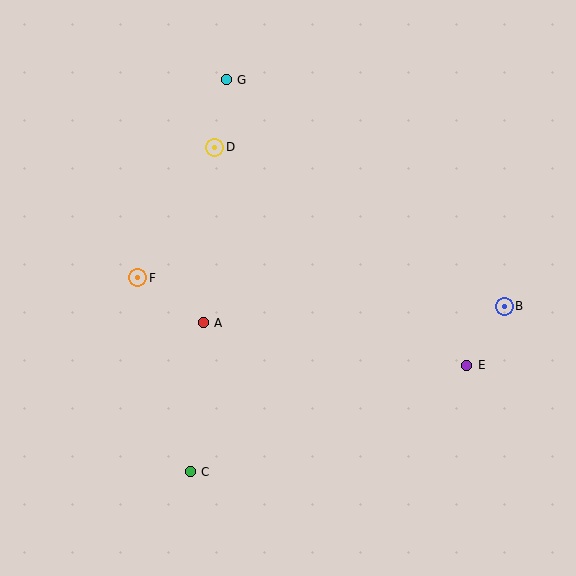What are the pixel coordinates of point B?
Point B is at (504, 306).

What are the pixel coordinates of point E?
Point E is at (467, 365).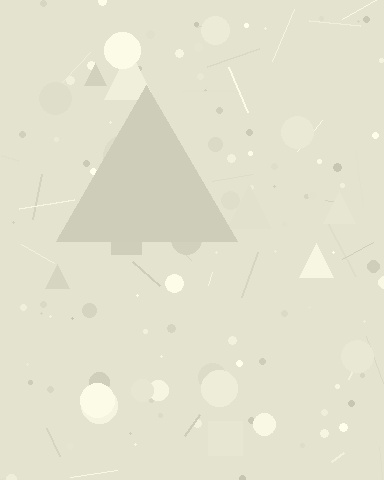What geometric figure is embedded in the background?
A triangle is embedded in the background.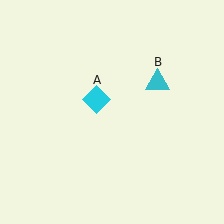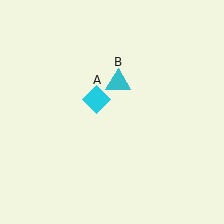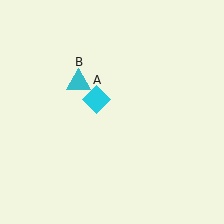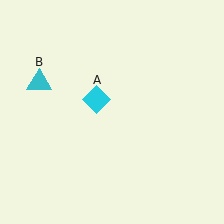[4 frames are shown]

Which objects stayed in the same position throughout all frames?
Cyan diamond (object A) remained stationary.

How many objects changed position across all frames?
1 object changed position: cyan triangle (object B).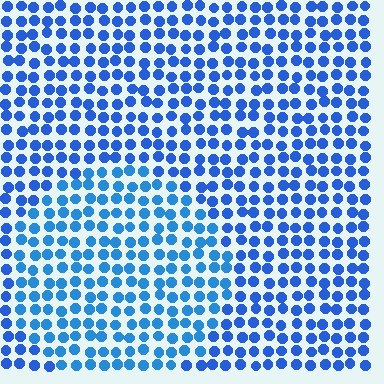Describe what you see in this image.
The image is filled with small blue elements in a uniform arrangement. A circle-shaped region is visible where the elements are tinted to a slightly different hue, forming a subtle color boundary.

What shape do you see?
I see a circle.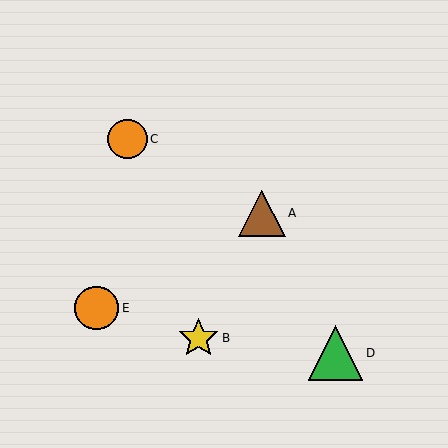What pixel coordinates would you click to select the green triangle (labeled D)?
Click at (335, 353) to select the green triangle D.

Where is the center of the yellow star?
The center of the yellow star is at (199, 338).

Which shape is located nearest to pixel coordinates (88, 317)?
The orange circle (labeled E) at (97, 308) is nearest to that location.